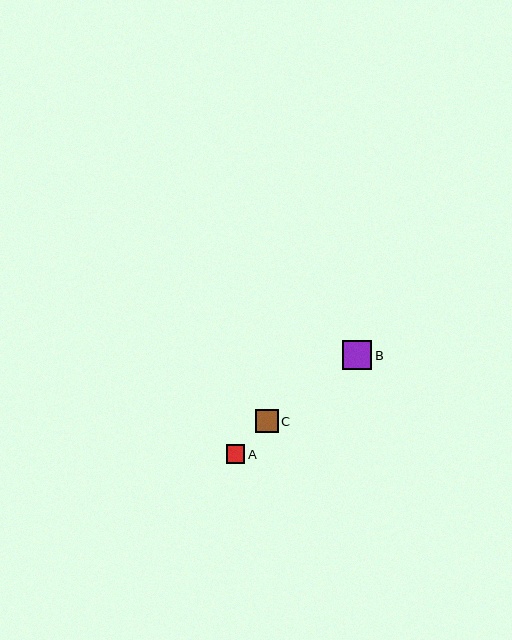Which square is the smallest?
Square A is the smallest with a size of approximately 19 pixels.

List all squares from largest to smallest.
From largest to smallest: B, C, A.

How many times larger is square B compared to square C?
Square B is approximately 1.3 times the size of square C.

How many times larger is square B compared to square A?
Square B is approximately 1.5 times the size of square A.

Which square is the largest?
Square B is the largest with a size of approximately 29 pixels.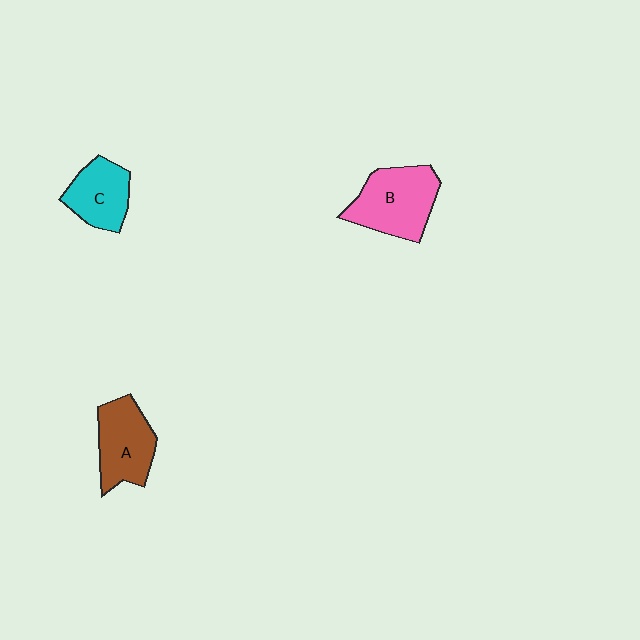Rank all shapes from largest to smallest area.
From largest to smallest: B (pink), A (brown), C (cyan).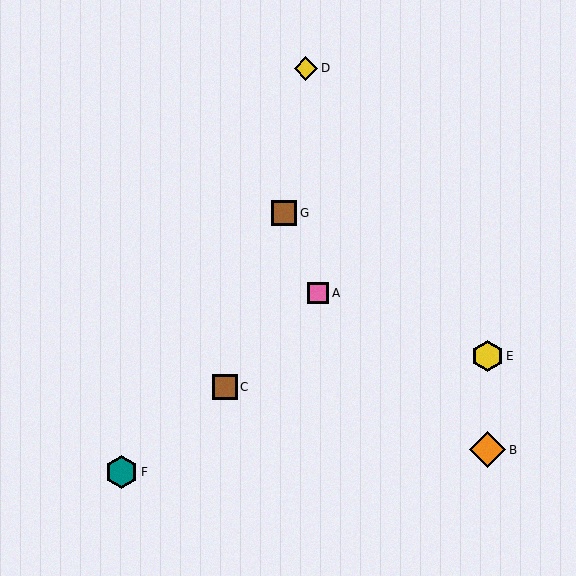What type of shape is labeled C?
Shape C is a brown square.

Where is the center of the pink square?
The center of the pink square is at (318, 293).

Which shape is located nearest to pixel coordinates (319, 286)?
The pink square (labeled A) at (318, 293) is nearest to that location.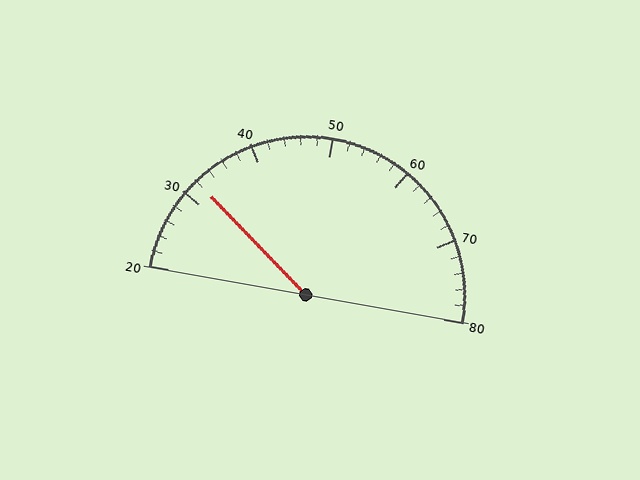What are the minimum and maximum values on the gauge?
The gauge ranges from 20 to 80.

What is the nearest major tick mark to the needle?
The nearest major tick mark is 30.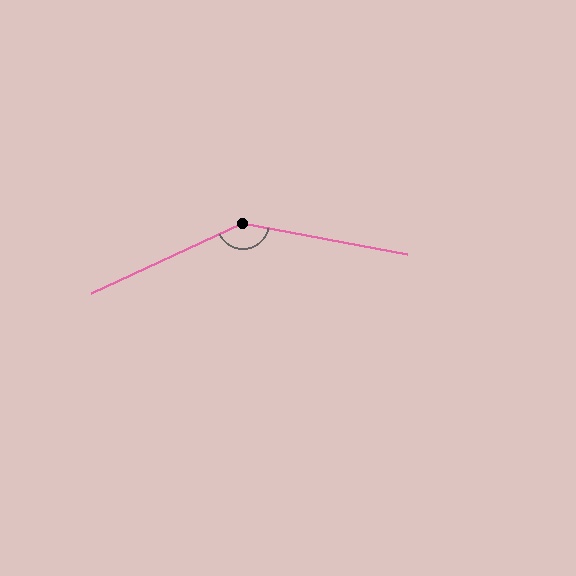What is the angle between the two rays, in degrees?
Approximately 144 degrees.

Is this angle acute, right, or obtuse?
It is obtuse.